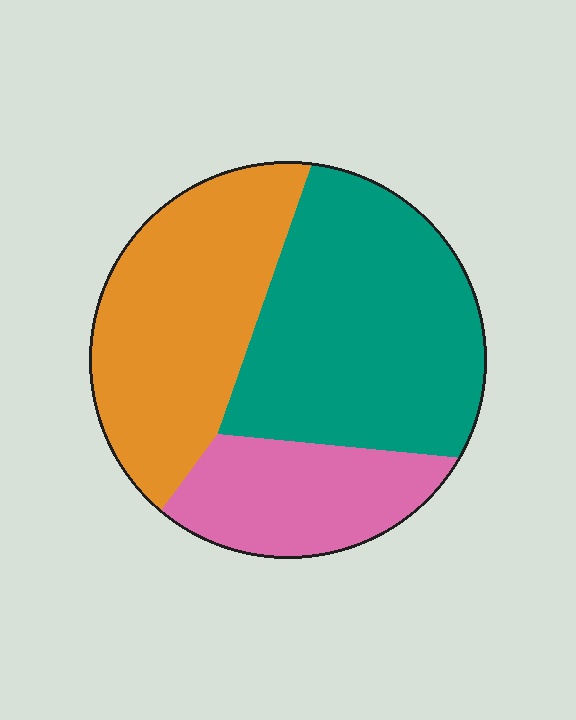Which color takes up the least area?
Pink, at roughly 20%.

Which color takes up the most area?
Teal, at roughly 45%.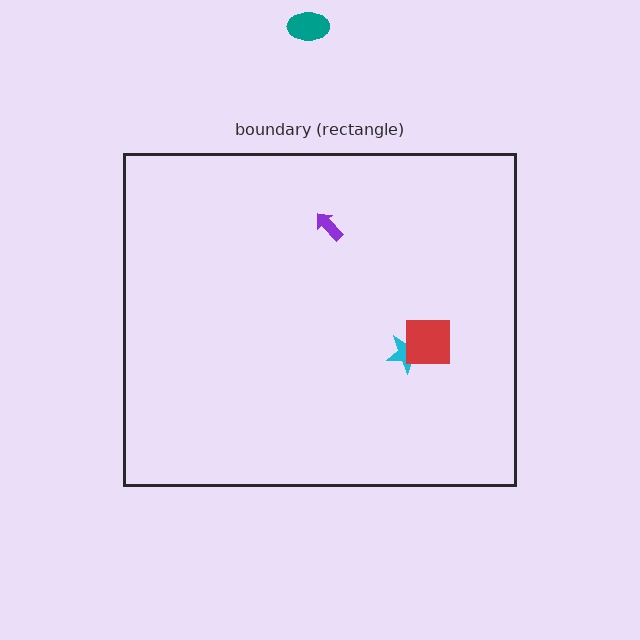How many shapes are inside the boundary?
3 inside, 1 outside.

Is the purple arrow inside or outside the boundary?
Inside.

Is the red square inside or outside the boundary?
Inside.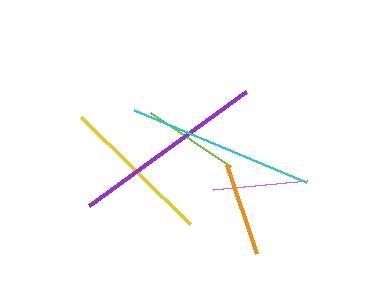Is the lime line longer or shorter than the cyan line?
The cyan line is longer than the lime line.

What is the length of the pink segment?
The pink segment is approximately 95 pixels long.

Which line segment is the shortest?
The orange line is the shortest at approximately 93 pixels.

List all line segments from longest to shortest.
From longest to shortest: purple, cyan, yellow, lime, pink, orange.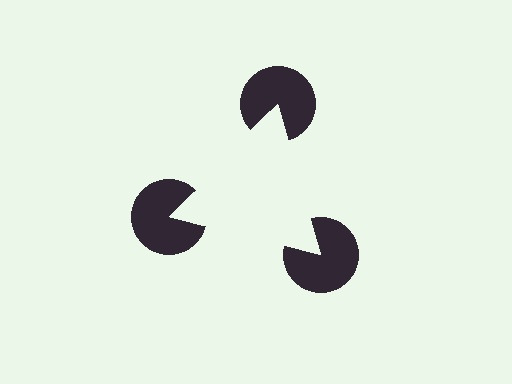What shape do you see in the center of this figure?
An illusory triangle — its edges are inferred from the aligned wedge cuts in the pac-man discs, not physically drawn.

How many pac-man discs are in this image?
There are 3 — one at each vertex of the illusory triangle.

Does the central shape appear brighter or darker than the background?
It typically appears slightly brighter than the background, even though no actual brightness change is drawn.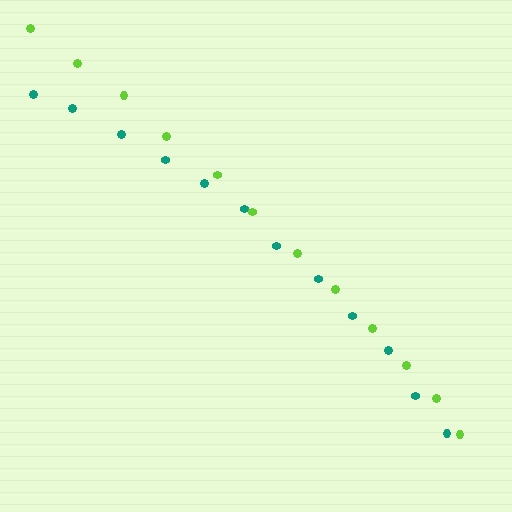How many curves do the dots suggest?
There are 2 distinct paths.